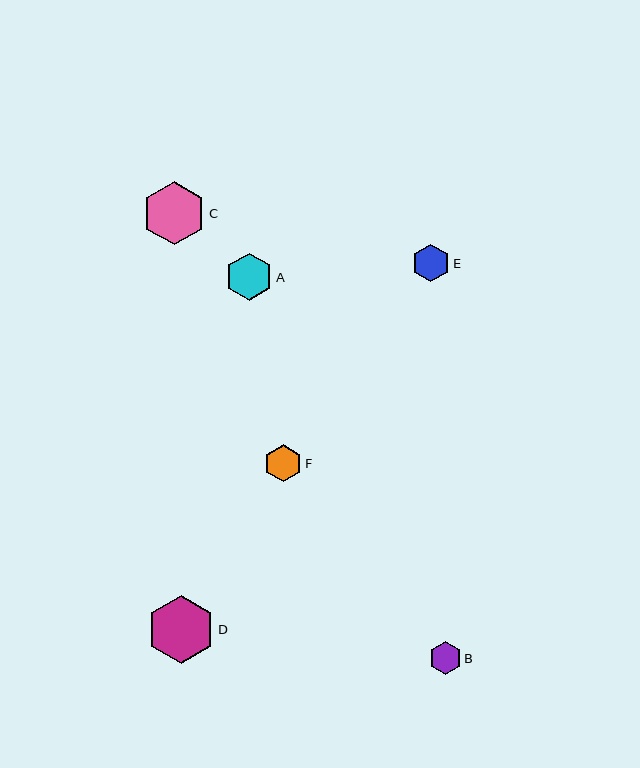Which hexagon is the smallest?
Hexagon B is the smallest with a size of approximately 32 pixels.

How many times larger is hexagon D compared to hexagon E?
Hexagon D is approximately 1.8 times the size of hexagon E.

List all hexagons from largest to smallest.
From largest to smallest: D, C, A, E, F, B.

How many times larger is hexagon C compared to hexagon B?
Hexagon C is approximately 2.0 times the size of hexagon B.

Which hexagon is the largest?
Hexagon D is the largest with a size of approximately 68 pixels.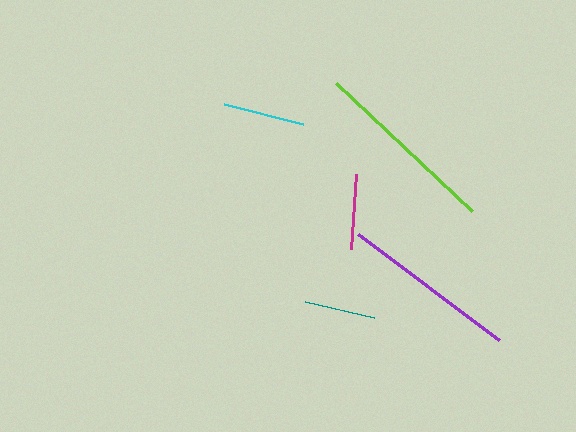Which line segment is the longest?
The lime line is the longest at approximately 186 pixels.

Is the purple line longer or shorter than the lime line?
The lime line is longer than the purple line.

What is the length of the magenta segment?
The magenta segment is approximately 75 pixels long.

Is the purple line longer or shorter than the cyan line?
The purple line is longer than the cyan line.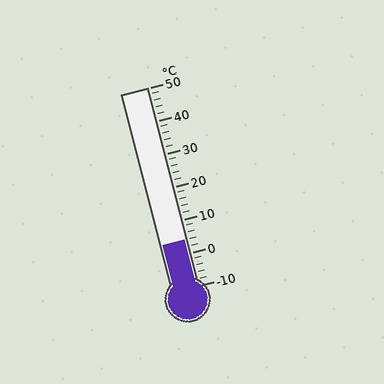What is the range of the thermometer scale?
The thermometer scale ranges from -10°C to 50°C.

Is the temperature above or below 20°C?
The temperature is below 20°C.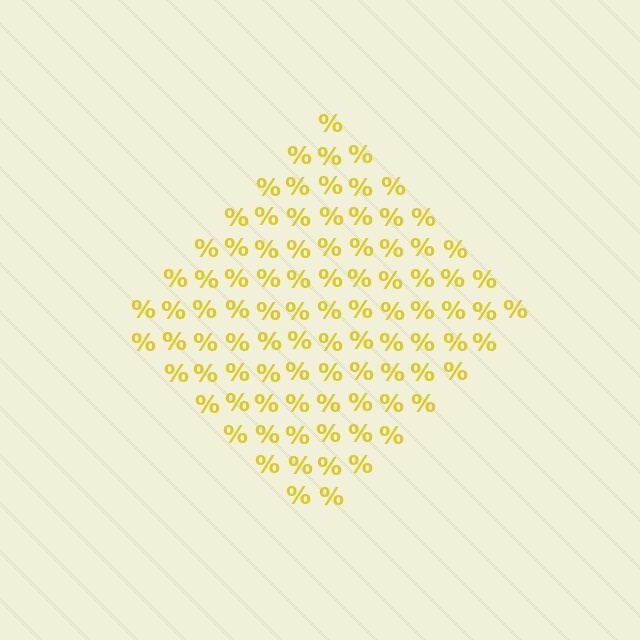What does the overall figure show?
The overall figure shows a diamond.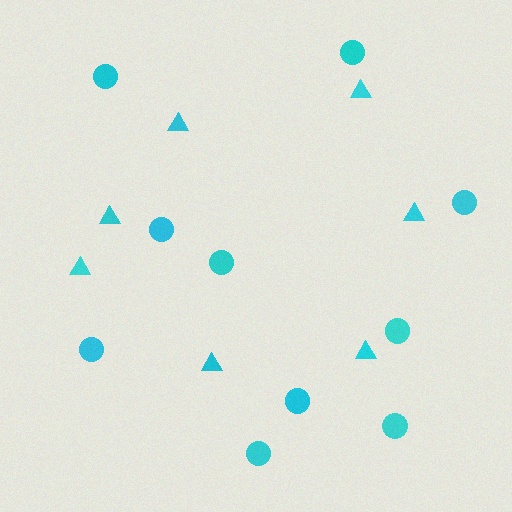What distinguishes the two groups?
There are 2 groups: one group of circles (10) and one group of triangles (7).